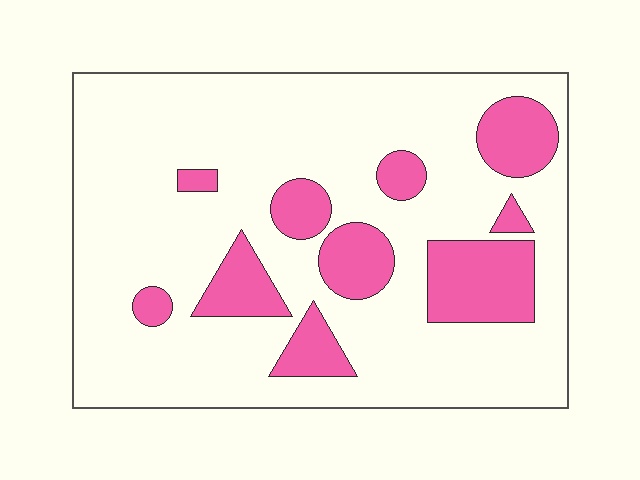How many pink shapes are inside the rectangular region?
10.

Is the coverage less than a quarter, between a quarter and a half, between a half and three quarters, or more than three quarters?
Less than a quarter.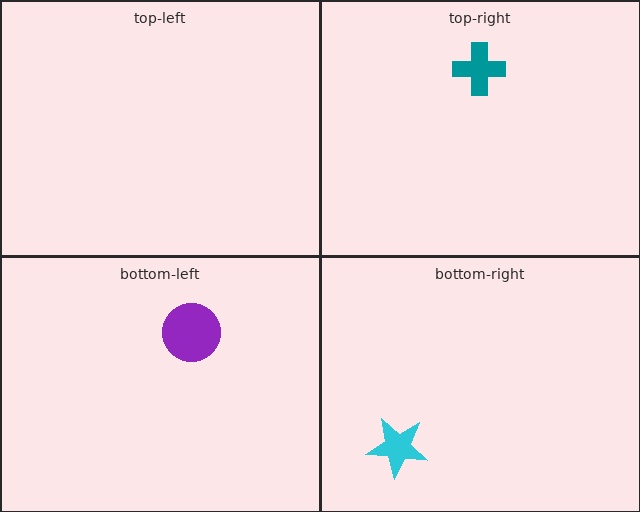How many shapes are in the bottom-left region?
1.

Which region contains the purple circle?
The bottom-left region.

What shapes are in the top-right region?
The teal cross.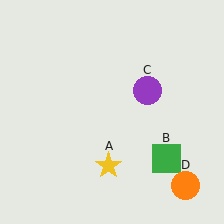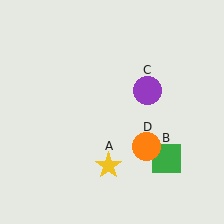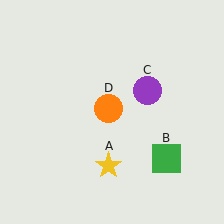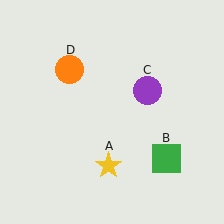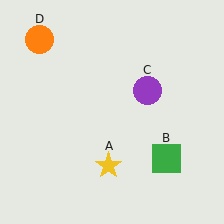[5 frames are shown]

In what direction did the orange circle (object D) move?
The orange circle (object D) moved up and to the left.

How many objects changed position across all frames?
1 object changed position: orange circle (object D).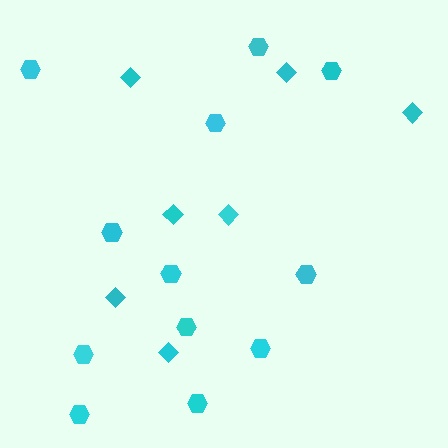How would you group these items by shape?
There are 2 groups: one group of hexagons (12) and one group of diamonds (7).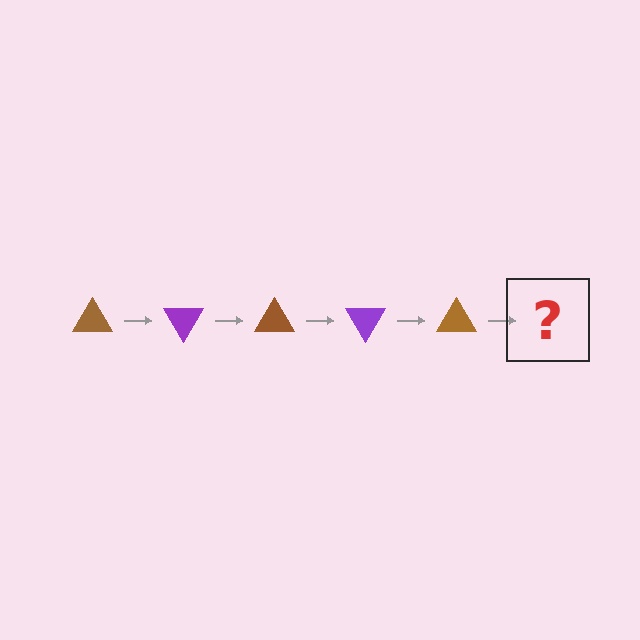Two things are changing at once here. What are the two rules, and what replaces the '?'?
The two rules are that it rotates 60 degrees each step and the color cycles through brown and purple. The '?' should be a purple triangle, rotated 300 degrees from the start.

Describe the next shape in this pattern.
It should be a purple triangle, rotated 300 degrees from the start.